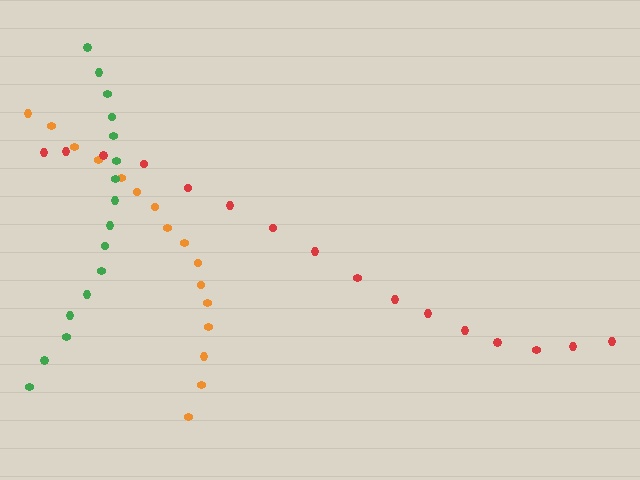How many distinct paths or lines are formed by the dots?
There are 3 distinct paths.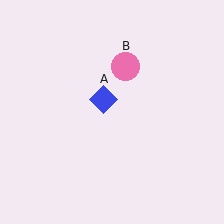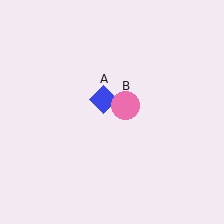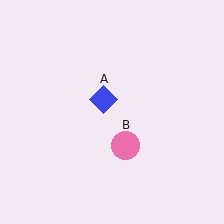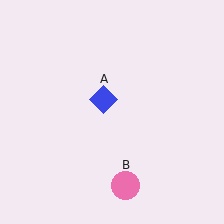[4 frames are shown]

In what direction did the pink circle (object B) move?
The pink circle (object B) moved down.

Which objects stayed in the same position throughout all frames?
Blue diamond (object A) remained stationary.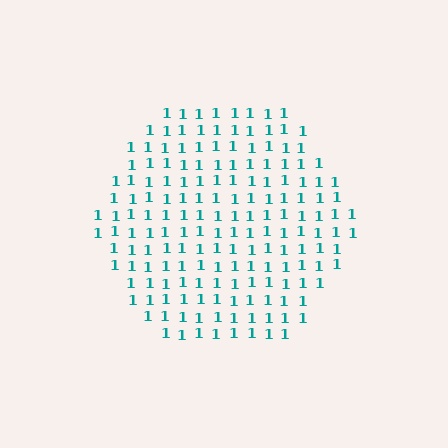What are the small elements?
The small elements are digit 1's.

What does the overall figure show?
The overall figure shows a hexagon.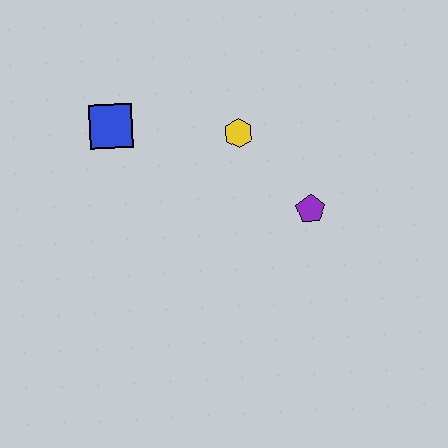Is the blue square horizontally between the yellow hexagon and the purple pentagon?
No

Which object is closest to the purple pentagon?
The yellow hexagon is closest to the purple pentagon.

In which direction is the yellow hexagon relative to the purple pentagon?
The yellow hexagon is above the purple pentagon.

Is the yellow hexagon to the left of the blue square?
No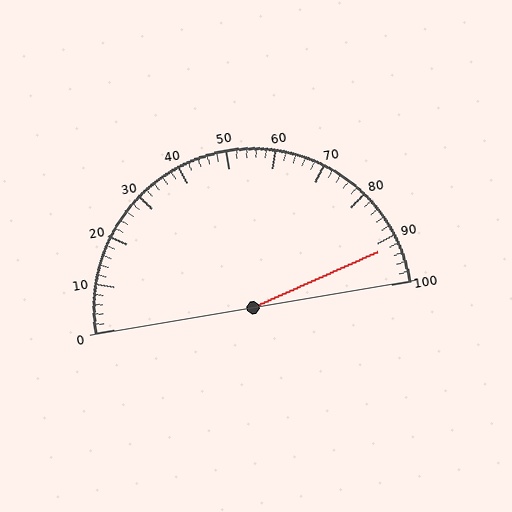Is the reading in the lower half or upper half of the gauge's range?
The reading is in the upper half of the range (0 to 100).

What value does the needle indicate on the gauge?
The needle indicates approximately 92.